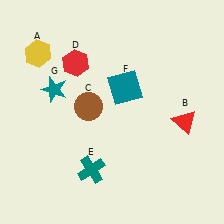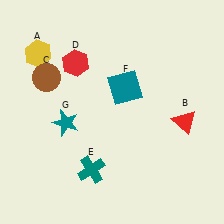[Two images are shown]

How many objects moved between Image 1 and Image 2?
2 objects moved between the two images.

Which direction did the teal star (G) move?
The teal star (G) moved down.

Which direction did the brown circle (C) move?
The brown circle (C) moved left.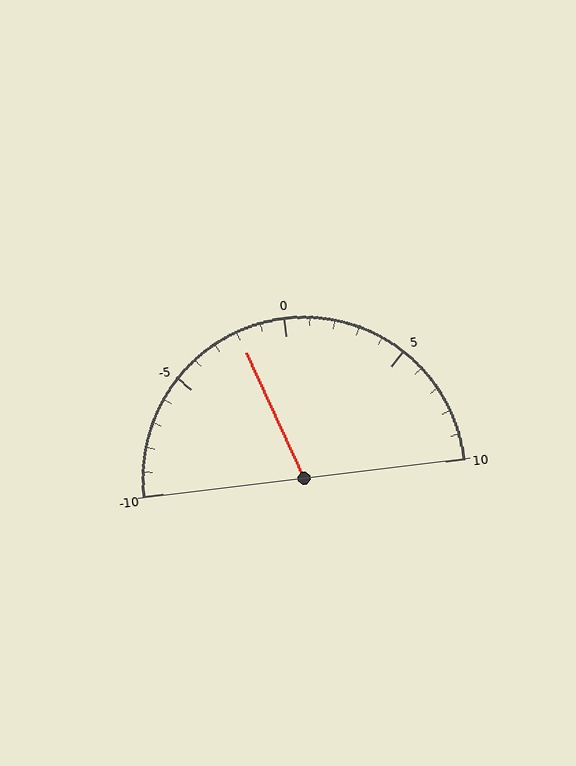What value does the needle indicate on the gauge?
The needle indicates approximately -2.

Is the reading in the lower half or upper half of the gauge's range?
The reading is in the lower half of the range (-10 to 10).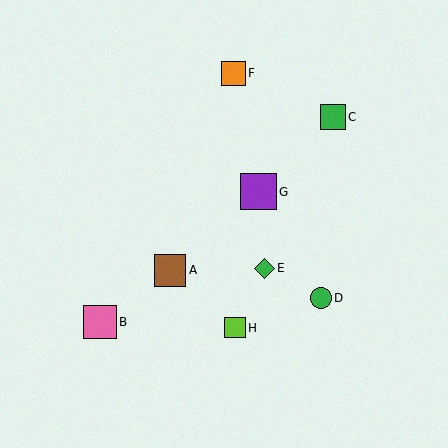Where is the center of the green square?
The center of the green square is at (333, 117).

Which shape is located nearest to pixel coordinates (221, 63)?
The orange square (labeled F) at (233, 73) is nearest to that location.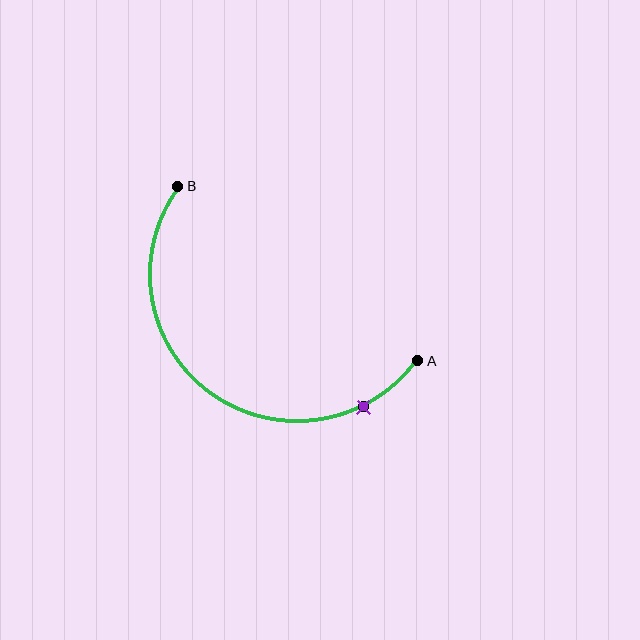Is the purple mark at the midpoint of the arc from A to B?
No. The purple mark lies on the arc but is closer to endpoint A. The arc midpoint would be at the point on the curve equidistant along the arc from both A and B.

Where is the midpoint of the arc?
The arc midpoint is the point on the curve farthest from the straight line joining A and B. It sits below and to the left of that line.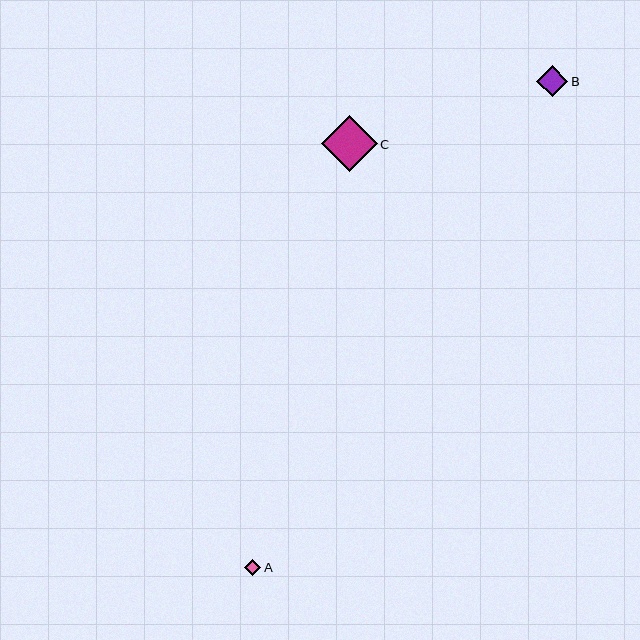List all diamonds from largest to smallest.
From largest to smallest: C, B, A.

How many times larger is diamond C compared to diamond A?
Diamond C is approximately 3.5 times the size of diamond A.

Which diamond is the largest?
Diamond C is the largest with a size of approximately 56 pixels.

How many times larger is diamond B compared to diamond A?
Diamond B is approximately 1.9 times the size of diamond A.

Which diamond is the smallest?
Diamond A is the smallest with a size of approximately 16 pixels.